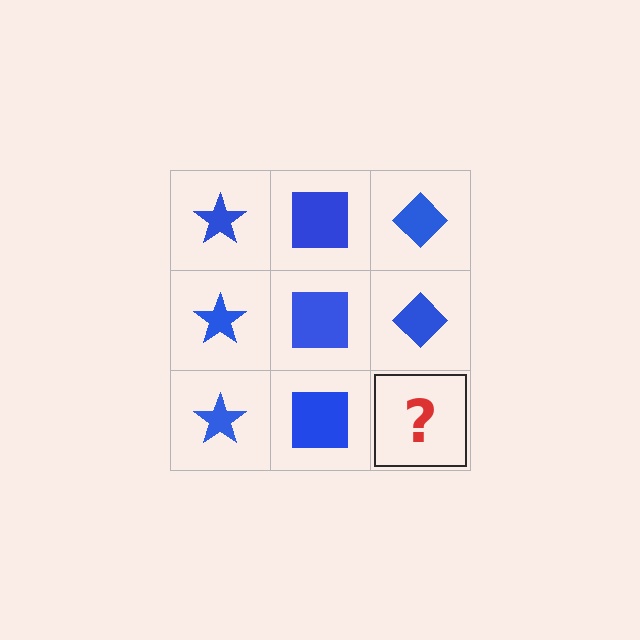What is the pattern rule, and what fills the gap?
The rule is that each column has a consistent shape. The gap should be filled with a blue diamond.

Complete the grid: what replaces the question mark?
The question mark should be replaced with a blue diamond.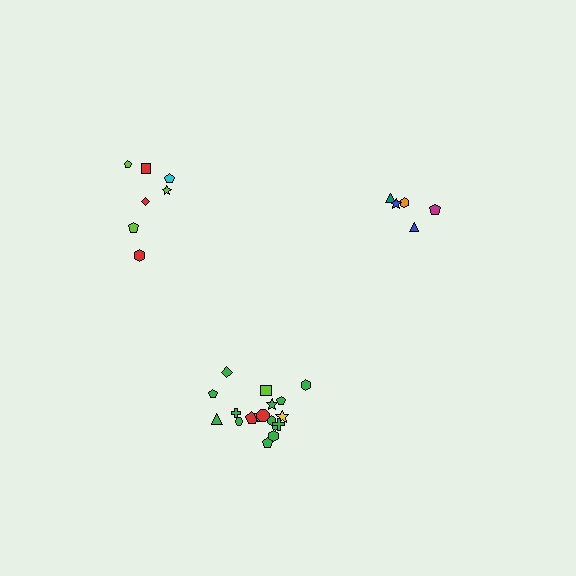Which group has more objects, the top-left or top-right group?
The top-left group.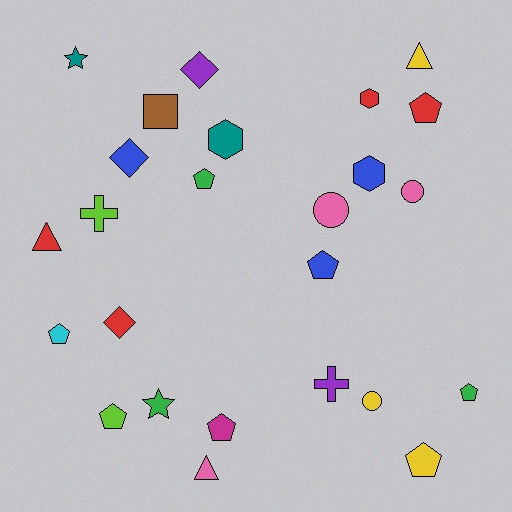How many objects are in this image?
There are 25 objects.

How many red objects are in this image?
There are 4 red objects.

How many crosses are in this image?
There are 2 crosses.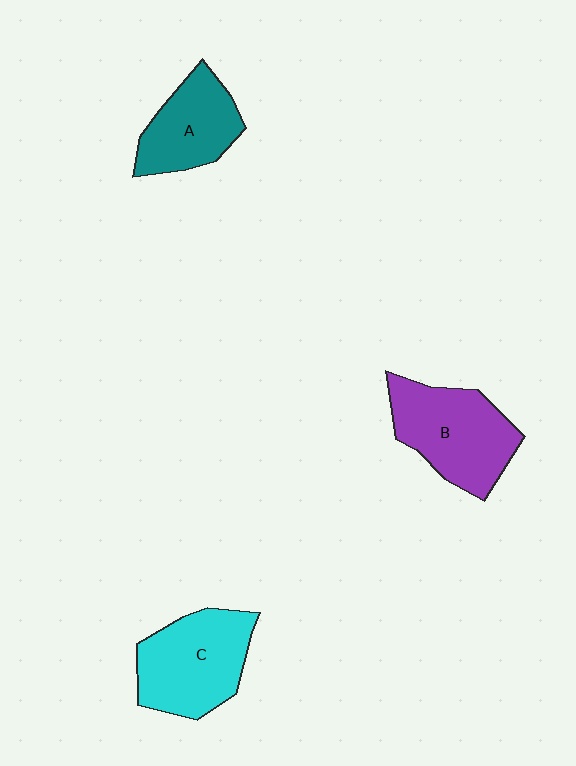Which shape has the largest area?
Shape B (purple).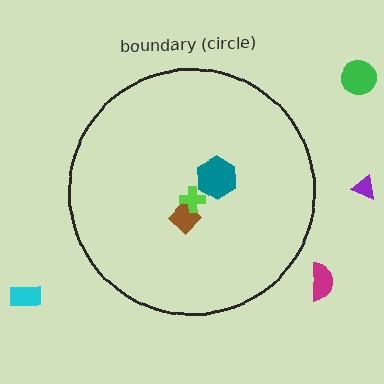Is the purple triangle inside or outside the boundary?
Outside.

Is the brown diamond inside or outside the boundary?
Inside.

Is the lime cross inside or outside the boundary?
Inside.